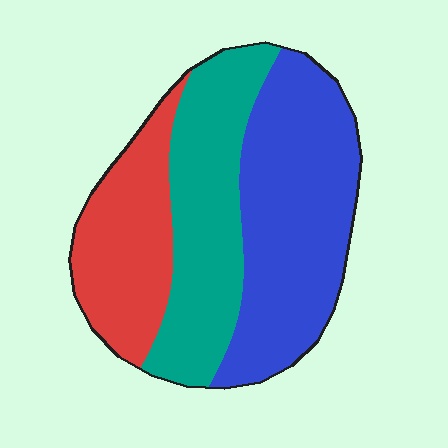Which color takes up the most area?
Blue, at roughly 45%.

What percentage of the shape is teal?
Teal takes up about one third (1/3) of the shape.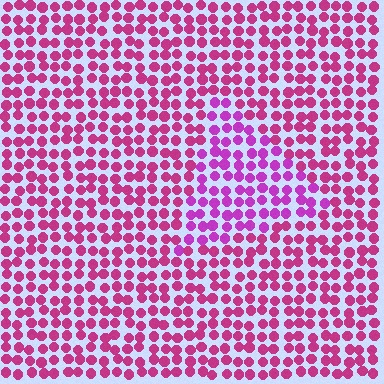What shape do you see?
I see a triangle.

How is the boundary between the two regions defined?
The boundary is defined purely by a slight shift in hue (about 27 degrees). Spacing, size, and orientation are identical on both sides.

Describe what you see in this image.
The image is filled with small magenta elements in a uniform arrangement. A triangle-shaped region is visible where the elements are tinted to a slightly different hue, forming a subtle color boundary.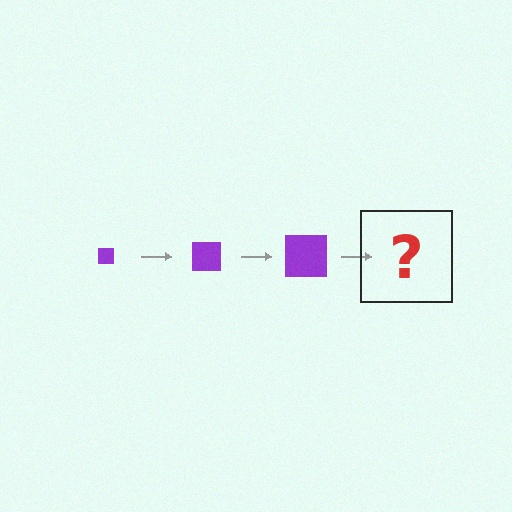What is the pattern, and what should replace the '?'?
The pattern is that the square gets progressively larger each step. The '?' should be a purple square, larger than the previous one.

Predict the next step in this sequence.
The next step is a purple square, larger than the previous one.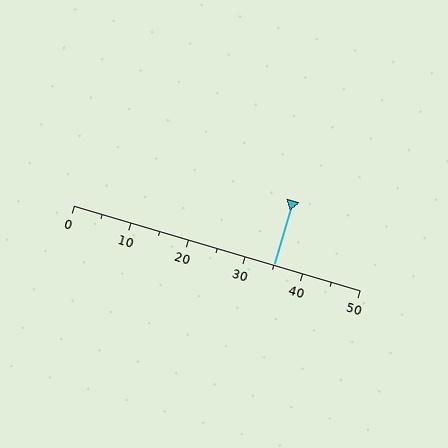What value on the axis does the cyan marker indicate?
The marker indicates approximately 35.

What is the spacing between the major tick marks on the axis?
The major ticks are spaced 10 apart.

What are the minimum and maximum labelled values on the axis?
The axis runs from 0 to 50.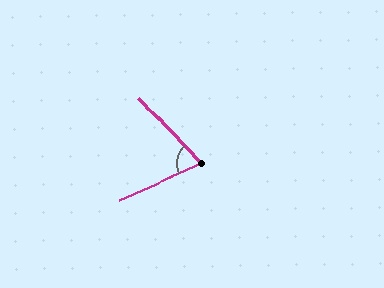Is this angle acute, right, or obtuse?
It is acute.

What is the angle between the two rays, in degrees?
Approximately 70 degrees.